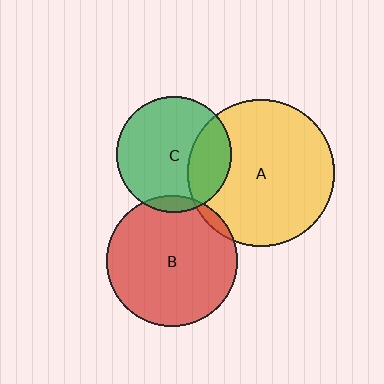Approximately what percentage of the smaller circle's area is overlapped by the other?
Approximately 5%.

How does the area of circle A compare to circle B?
Approximately 1.2 times.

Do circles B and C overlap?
Yes.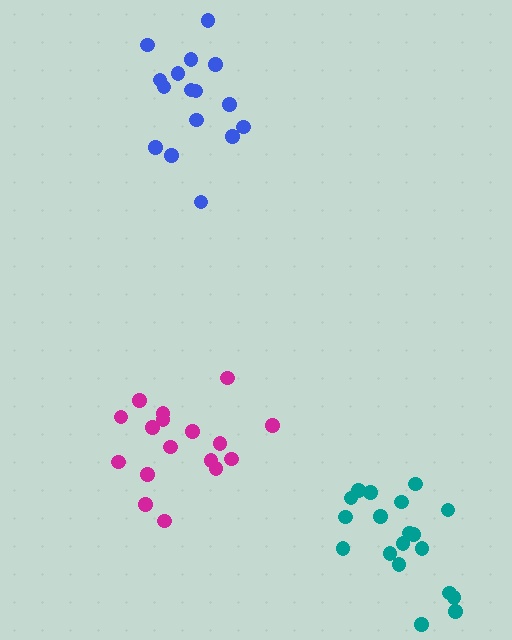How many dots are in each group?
Group 1: 17 dots, Group 2: 16 dots, Group 3: 19 dots (52 total).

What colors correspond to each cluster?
The clusters are colored: magenta, blue, teal.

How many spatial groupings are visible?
There are 3 spatial groupings.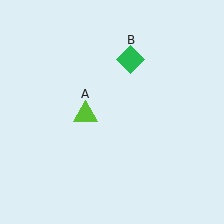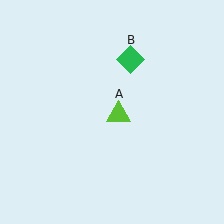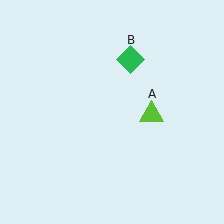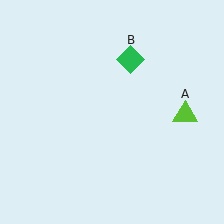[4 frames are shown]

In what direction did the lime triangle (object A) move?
The lime triangle (object A) moved right.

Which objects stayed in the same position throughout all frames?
Green diamond (object B) remained stationary.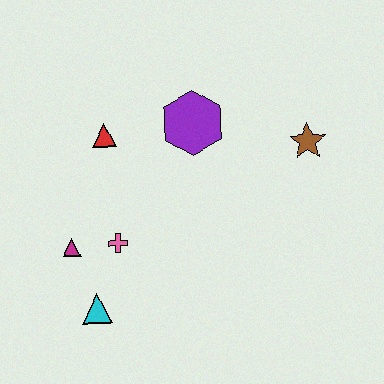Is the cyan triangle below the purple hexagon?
Yes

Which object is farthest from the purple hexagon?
The cyan triangle is farthest from the purple hexagon.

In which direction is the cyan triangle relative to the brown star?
The cyan triangle is to the left of the brown star.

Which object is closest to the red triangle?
The purple hexagon is closest to the red triangle.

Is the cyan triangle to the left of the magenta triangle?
No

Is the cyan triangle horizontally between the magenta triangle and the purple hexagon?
Yes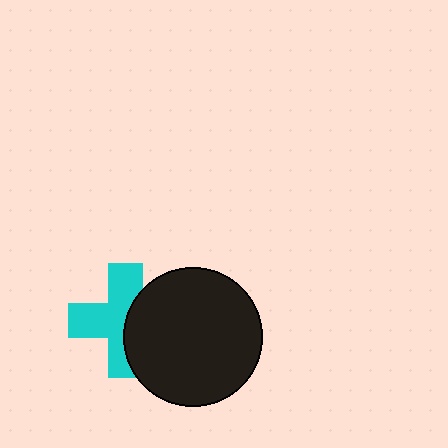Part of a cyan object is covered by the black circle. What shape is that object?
It is a cross.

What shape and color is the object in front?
The object in front is a black circle.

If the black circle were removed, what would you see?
You would see the complete cyan cross.